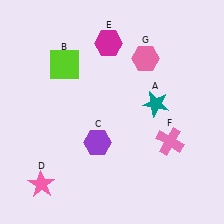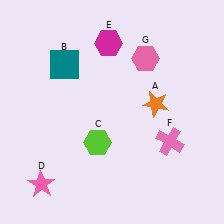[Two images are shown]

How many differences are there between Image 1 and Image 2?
There are 3 differences between the two images.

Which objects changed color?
A changed from teal to orange. B changed from lime to teal. C changed from purple to lime.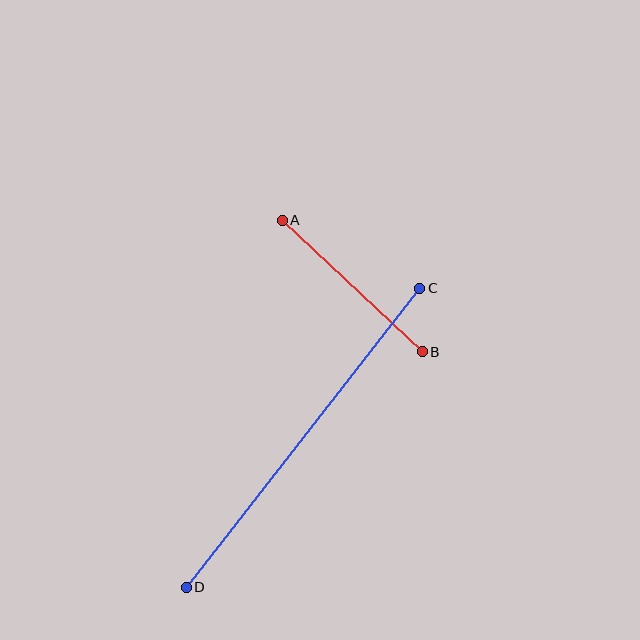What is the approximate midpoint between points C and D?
The midpoint is at approximately (303, 438) pixels.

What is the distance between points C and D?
The distance is approximately 380 pixels.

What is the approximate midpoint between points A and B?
The midpoint is at approximately (352, 286) pixels.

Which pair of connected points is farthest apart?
Points C and D are farthest apart.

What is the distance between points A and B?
The distance is approximately 192 pixels.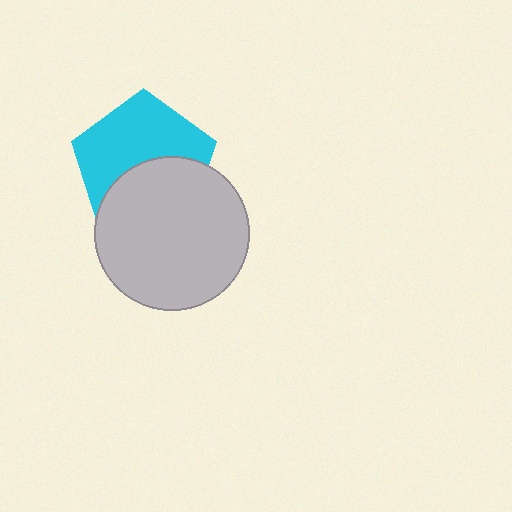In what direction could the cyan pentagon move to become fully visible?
The cyan pentagon could move up. That would shift it out from behind the light gray circle entirely.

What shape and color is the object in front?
The object in front is a light gray circle.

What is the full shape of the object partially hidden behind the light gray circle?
The partially hidden object is a cyan pentagon.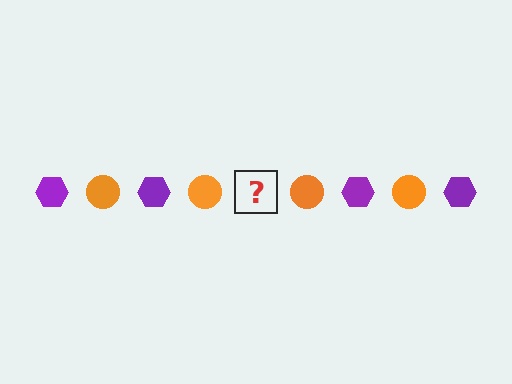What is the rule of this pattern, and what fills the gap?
The rule is that the pattern alternates between purple hexagon and orange circle. The gap should be filled with a purple hexagon.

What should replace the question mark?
The question mark should be replaced with a purple hexagon.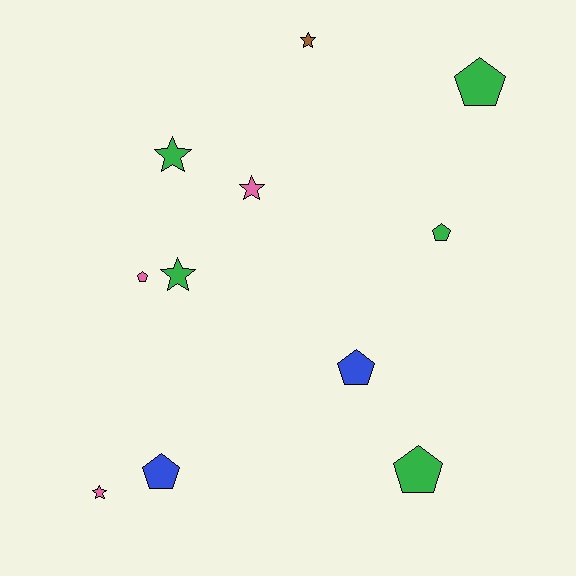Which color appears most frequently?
Green, with 5 objects.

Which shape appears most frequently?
Pentagon, with 6 objects.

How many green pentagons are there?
There are 3 green pentagons.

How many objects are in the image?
There are 11 objects.